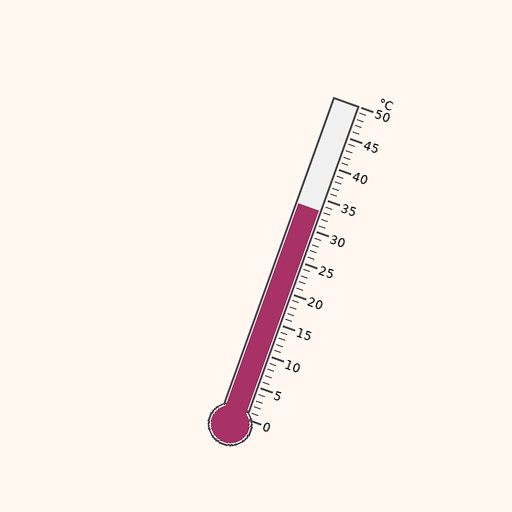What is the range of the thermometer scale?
The thermometer scale ranges from 0°C to 50°C.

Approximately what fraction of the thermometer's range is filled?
The thermometer is filled to approximately 65% of its range.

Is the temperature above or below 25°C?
The temperature is above 25°C.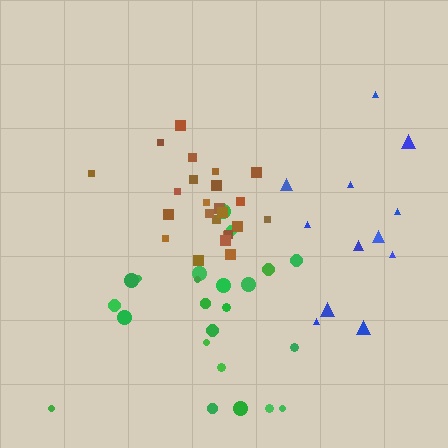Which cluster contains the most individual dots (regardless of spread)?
Green (24).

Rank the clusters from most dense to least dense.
brown, green, blue.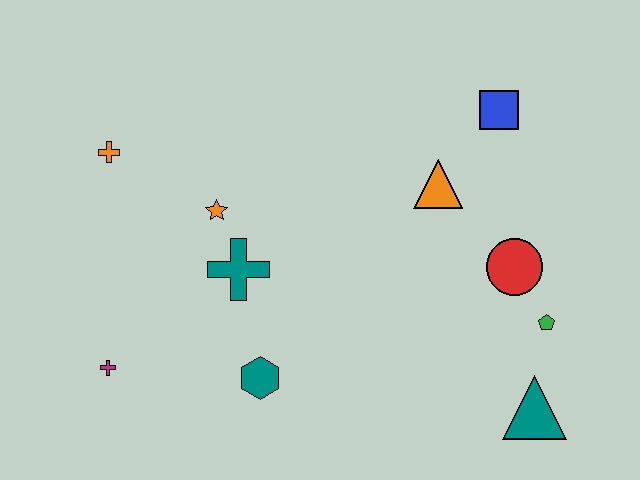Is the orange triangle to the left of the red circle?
Yes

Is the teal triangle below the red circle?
Yes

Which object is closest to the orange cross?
The orange star is closest to the orange cross.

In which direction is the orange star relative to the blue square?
The orange star is to the left of the blue square.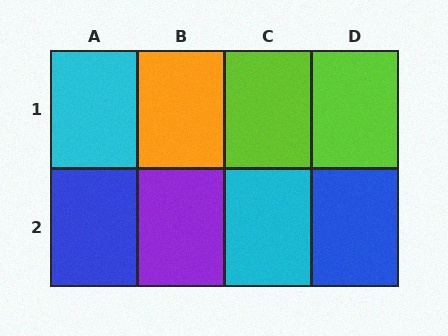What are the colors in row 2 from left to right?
Blue, purple, cyan, blue.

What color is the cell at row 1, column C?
Lime.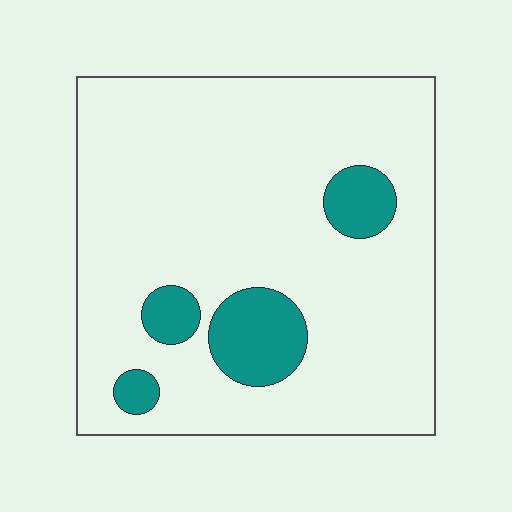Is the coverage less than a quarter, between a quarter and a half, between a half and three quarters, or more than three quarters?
Less than a quarter.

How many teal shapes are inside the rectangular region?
4.